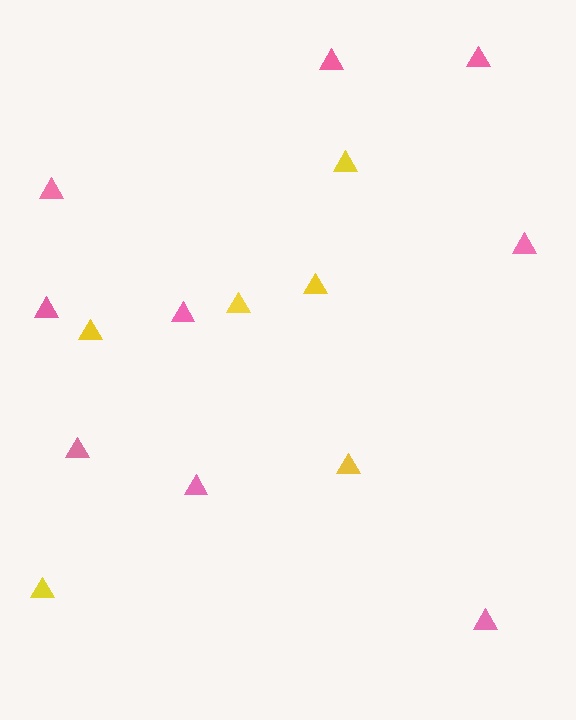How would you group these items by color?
There are 2 groups: one group of yellow triangles (6) and one group of pink triangles (9).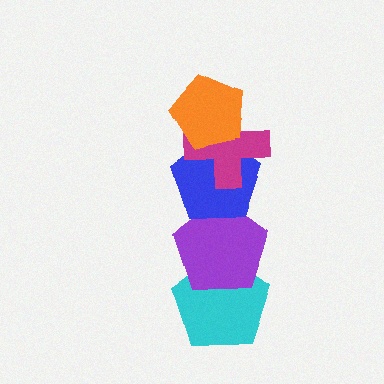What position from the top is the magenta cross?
The magenta cross is 2nd from the top.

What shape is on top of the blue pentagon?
The magenta cross is on top of the blue pentagon.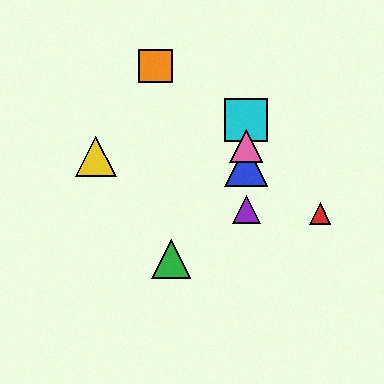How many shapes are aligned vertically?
4 shapes (the blue triangle, the purple triangle, the cyan square, the pink triangle) are aligned vertically.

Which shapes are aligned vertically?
The blue triangle, the purple triangle, the cyan square, the pink triangle are aligned vertically.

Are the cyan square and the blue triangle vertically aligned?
Yes, both are at x≈246.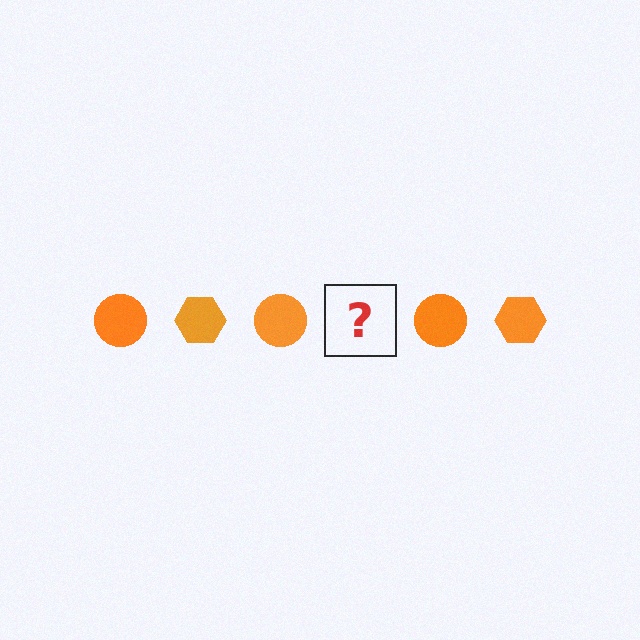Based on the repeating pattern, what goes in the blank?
The blank should be an orange hexagon.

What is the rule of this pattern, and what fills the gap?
The rule is that the pattern cycles through circle, hexagon shapes in orange. The gap should be filled with an orange hexagon.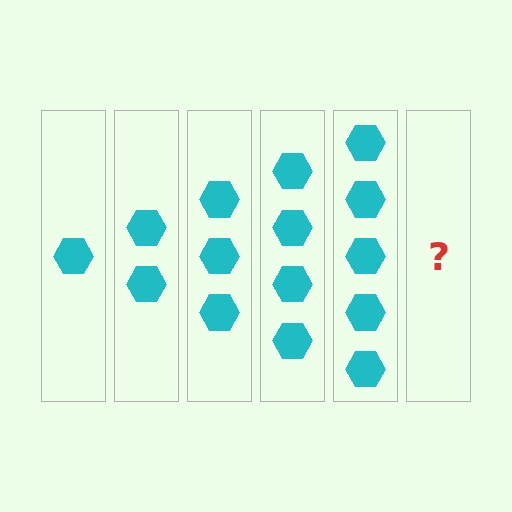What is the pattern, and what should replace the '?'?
The pattern is that each step adds one more hexagon. The '?' should be 6 hexagons.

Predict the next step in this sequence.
The next step is 6 hexagons.